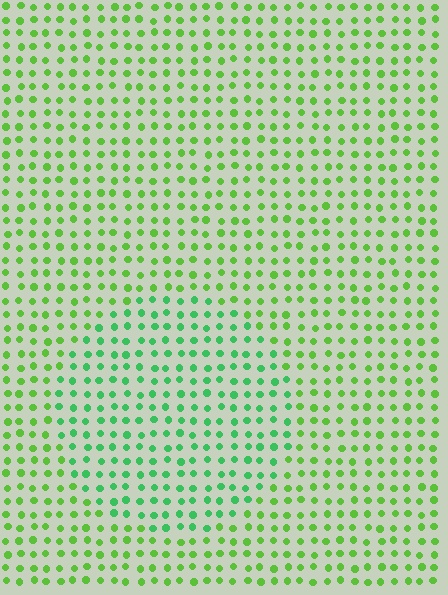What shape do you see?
I see a circle.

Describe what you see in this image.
The image is filled with small lime elements in a uniform arrangement. A circle-shaped region is visible where the elements are tinted to a slightly different hue, forming a subtle color boundary.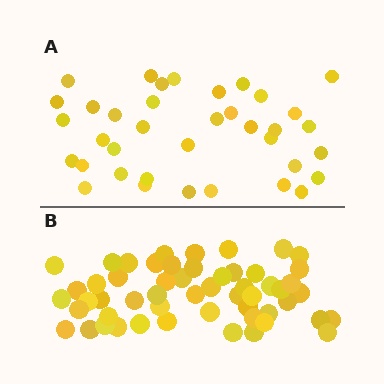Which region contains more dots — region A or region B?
Region B (the bottom region) has more dots.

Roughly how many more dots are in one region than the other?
Region B has approximately 15 more dots than region A.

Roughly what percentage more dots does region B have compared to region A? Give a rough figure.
About 45% more.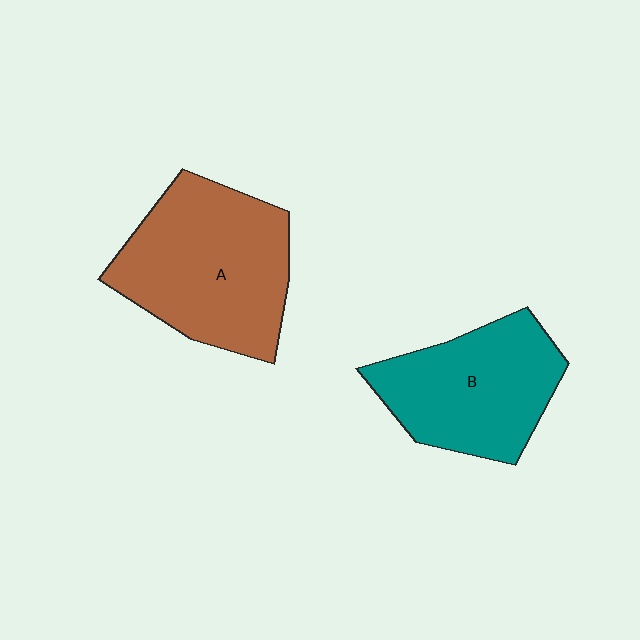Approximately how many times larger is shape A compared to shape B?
Approximately 1.2 times.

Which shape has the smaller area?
Shape B (teal).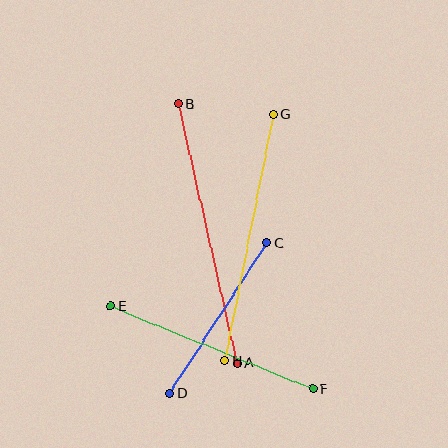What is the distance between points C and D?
The distance is approximately 179 pixels.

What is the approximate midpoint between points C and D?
The midpoint is at approximately (218, 318) pixels.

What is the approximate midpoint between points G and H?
The midpoint is at approximately (249, 237) pixels.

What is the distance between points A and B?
The distance is approximately 266 pixels.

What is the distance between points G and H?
The distance is approximately 251 pixels.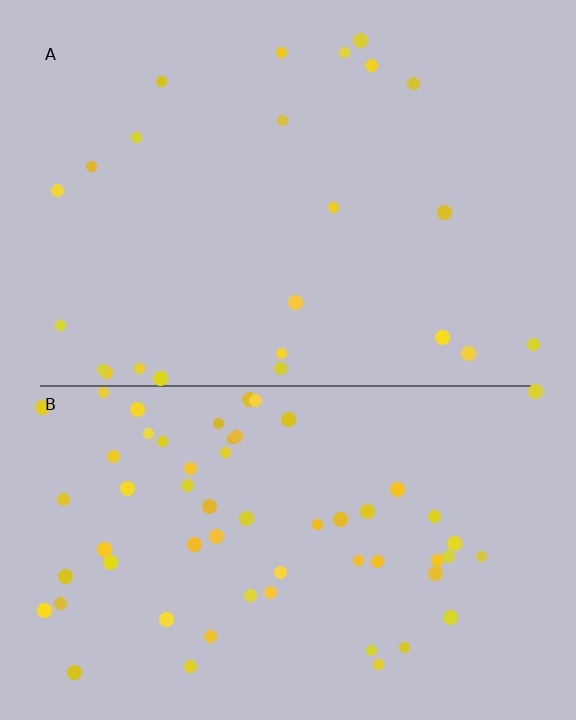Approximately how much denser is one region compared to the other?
Approximately 2.6× — region B over region A.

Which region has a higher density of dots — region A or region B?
B (the bottom).